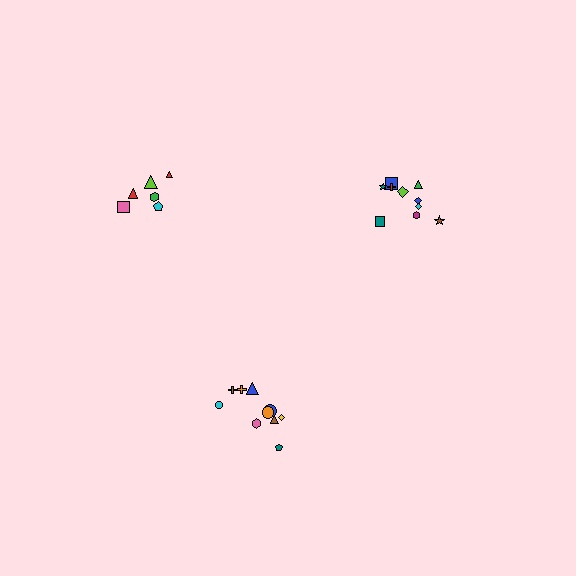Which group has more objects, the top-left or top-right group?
The top-right group.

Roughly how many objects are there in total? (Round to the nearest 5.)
Roughly 25 objects in total.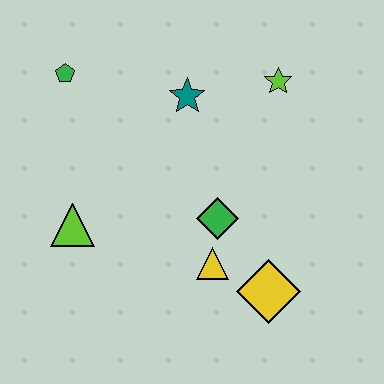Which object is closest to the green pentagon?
The teal star is closest to the green pentagon.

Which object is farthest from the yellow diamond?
The green pentagon is farthest from the yellow diamond.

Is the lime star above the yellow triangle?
Yes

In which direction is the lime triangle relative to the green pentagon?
The lime triangle is below the green pentagon.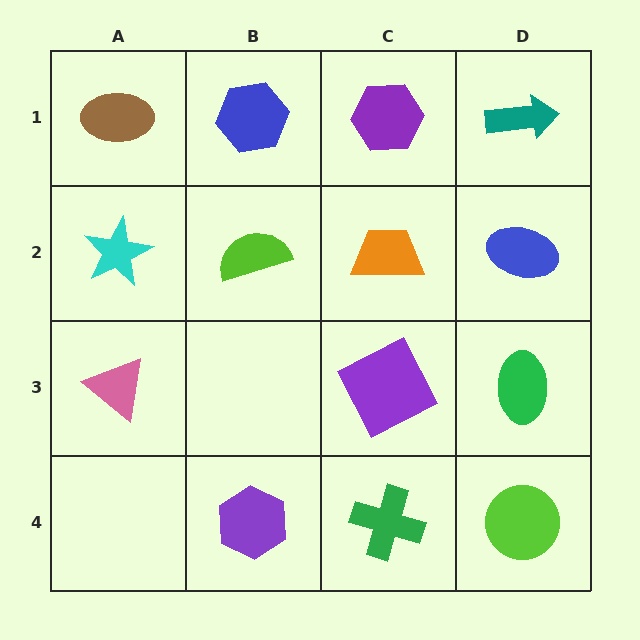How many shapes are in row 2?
4 shapes.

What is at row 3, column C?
A purple square.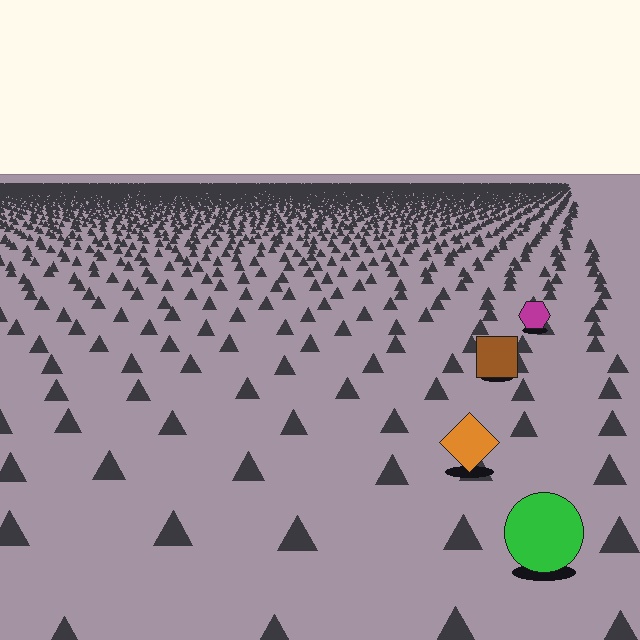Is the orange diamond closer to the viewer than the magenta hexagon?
Yes. The orange diamond is closer — you can tell from the texture gradient: the ground texture is coarser near it.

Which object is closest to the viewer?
The green circle is closest. The texture marks near it are larger and more spread out.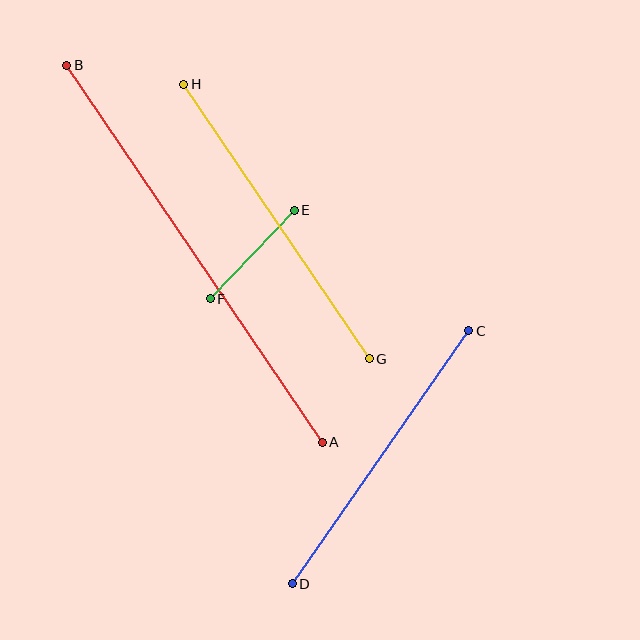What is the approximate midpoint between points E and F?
The midpoint is at approximately (252, 254) pixels.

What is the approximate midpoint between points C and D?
The midpoint is at approximately (381, 457) pixels.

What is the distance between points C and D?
The distance is approximately 309 pixels.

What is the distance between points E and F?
The distance is approximately 122 pixels.